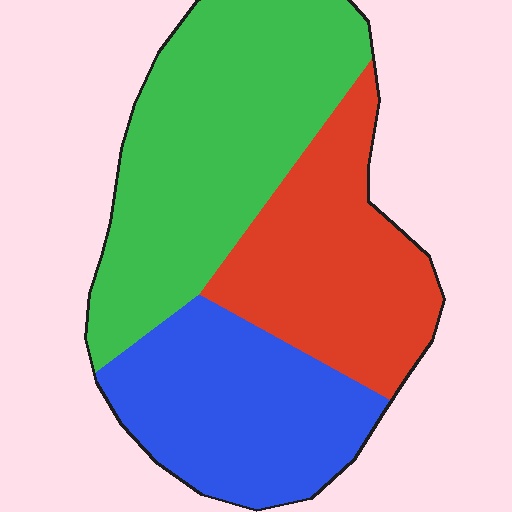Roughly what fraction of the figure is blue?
Blue covers around 30% of the figure.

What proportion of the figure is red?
Red covers about 30% of the figure.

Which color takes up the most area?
Green, at roughly 40%.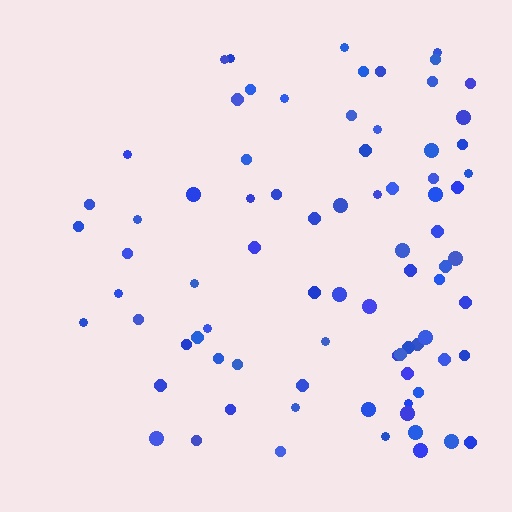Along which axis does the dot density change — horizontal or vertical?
Horizontal.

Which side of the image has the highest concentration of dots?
The right.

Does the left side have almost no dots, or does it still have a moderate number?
Still a moderate number, just noticeably fewer than the right.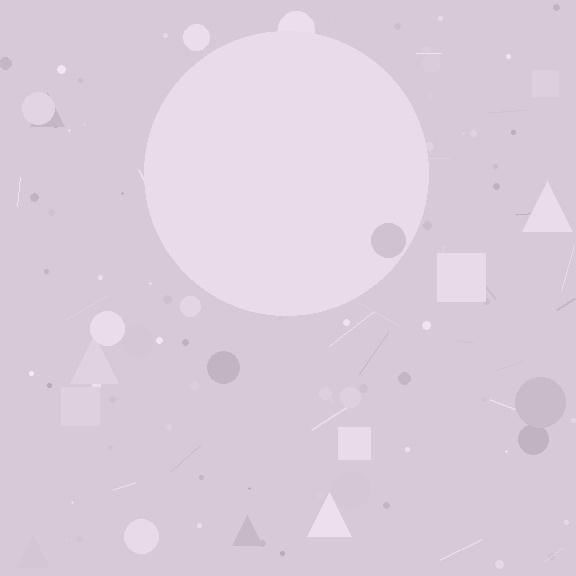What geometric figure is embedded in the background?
A circle is embedded in the background.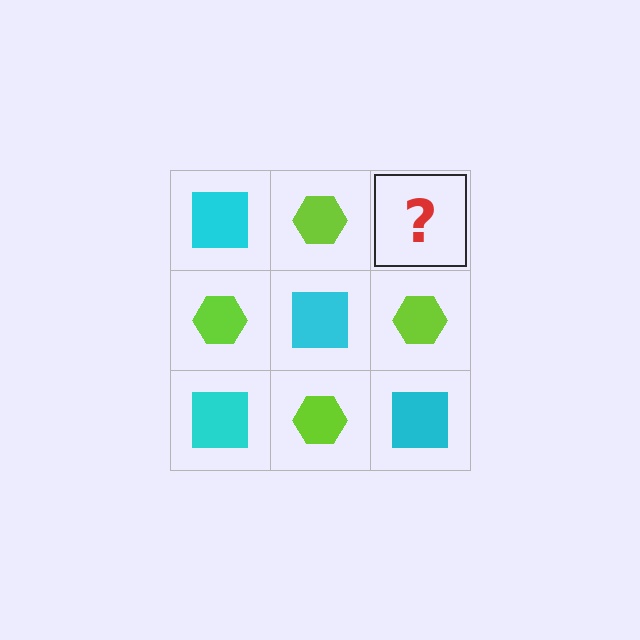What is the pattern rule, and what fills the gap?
The rule is that it alternates cyan square and lime hexagon in a checkerboard pattern. The gap should be filled with a cyan square.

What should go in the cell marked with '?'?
The missing cell should contain a cyan square.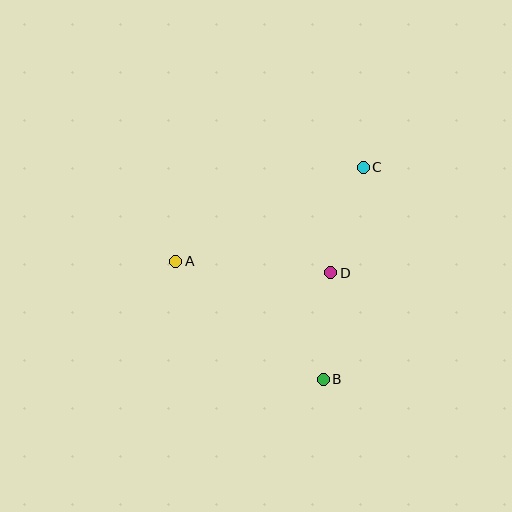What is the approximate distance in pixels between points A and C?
The distance between A and C is approximately 210 pixels.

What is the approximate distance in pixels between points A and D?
The distance between A and D is approximately 155 pixels.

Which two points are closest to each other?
Points B and D are closest to each other.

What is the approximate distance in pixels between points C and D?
The distance between C and D is approximately 111 pixels.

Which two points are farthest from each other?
Points B and C are farthest from each other.